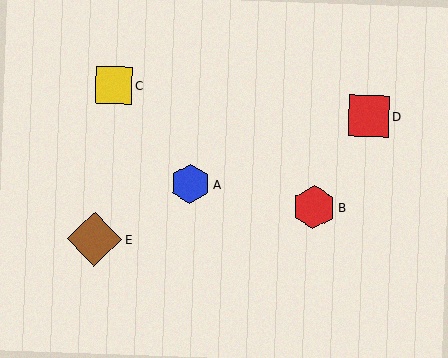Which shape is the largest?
The brown diamond (labeled E) is the largest.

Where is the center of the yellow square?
The center of the yellow square is at (114, 85).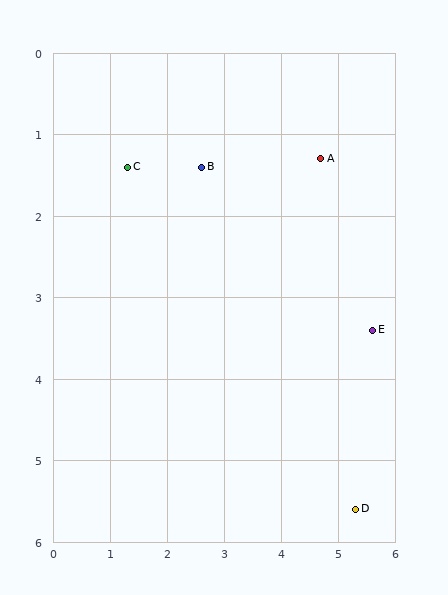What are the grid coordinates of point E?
Point E is at approximately (5.6, 3.4).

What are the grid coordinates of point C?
Point C is at approximately (1.3, 1.4).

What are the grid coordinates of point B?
Point B is at approximately (2.6, 1.4).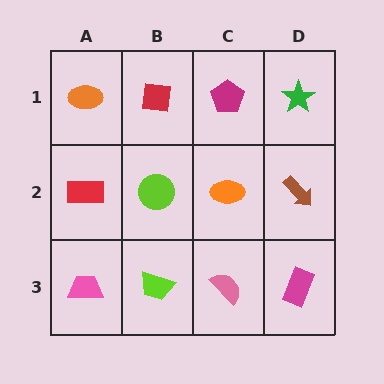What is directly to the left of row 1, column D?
A magenta pentagon.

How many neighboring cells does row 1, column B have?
3.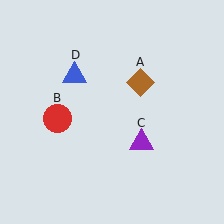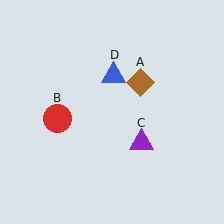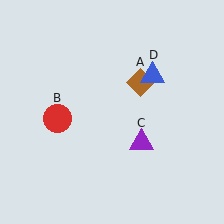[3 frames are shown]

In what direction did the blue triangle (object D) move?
The blue triangle (object D) moved right.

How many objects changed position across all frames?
1 object changed position: blue triangle (object D).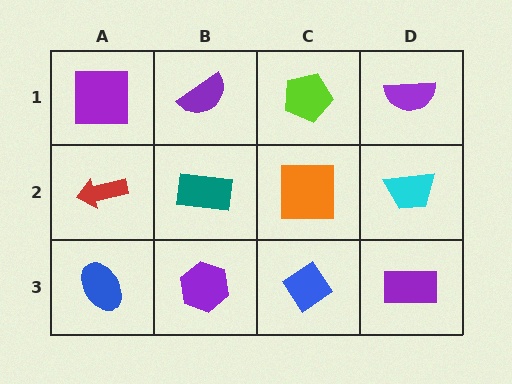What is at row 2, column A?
A red arrow.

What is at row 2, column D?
A cyan trapezoid.